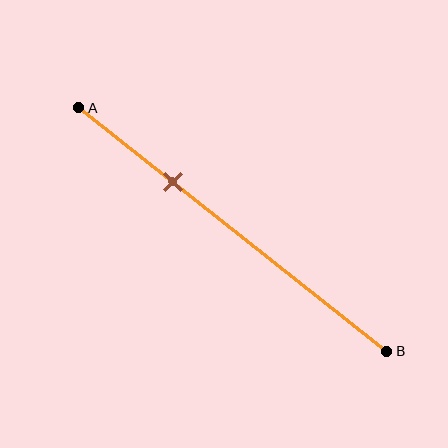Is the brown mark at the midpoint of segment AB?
No, the mark is at about 30% from A, not at the 50% midpoint.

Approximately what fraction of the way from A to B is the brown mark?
The brown mark is approximately 30% of the way from A to B.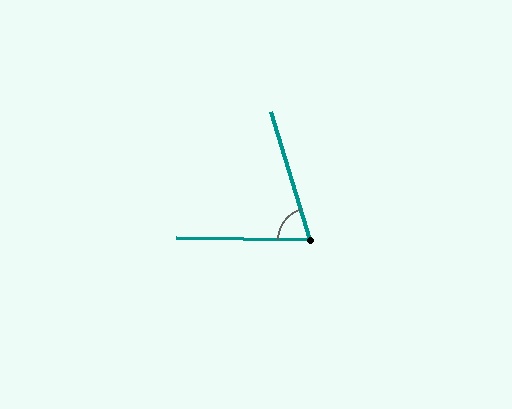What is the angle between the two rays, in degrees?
Approximately 72 degrees.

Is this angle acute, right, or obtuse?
It is acute.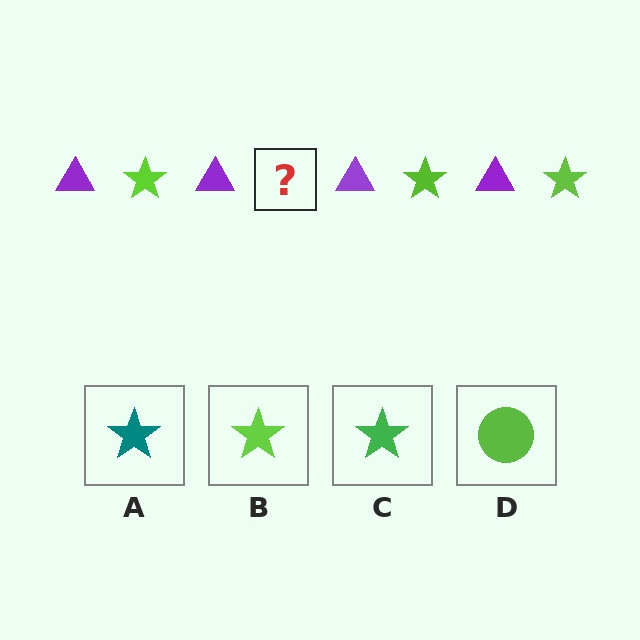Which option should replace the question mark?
Option B.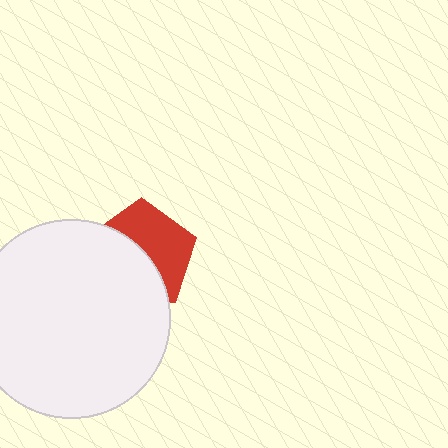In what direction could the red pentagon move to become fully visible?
The red pentagon could move toward the upper-right. That would shift it out from behind the white circle entirely.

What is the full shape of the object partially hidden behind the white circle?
The partially hidden object is a red pentagon.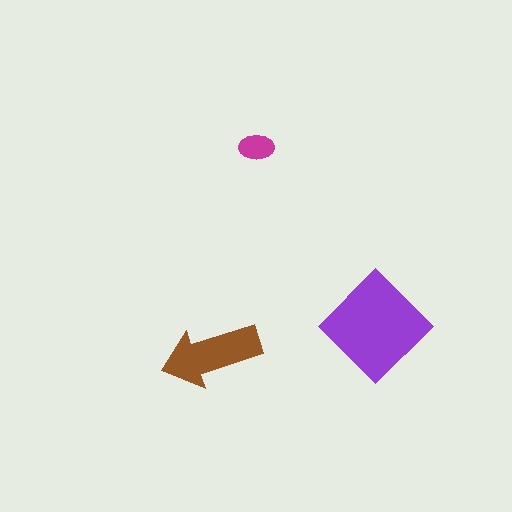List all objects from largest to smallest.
The purple diamond, the brown arrow, the magenta ellipse.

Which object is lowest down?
The brown arrow is bottommost.